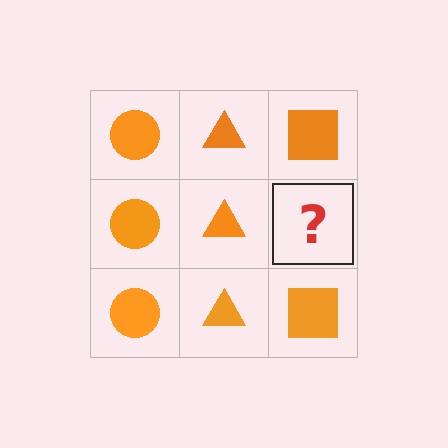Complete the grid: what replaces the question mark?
The question mark should be replaced with an orange square.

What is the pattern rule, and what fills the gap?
The rule is that each column has a consistent shape. The gap should be filled with an orange square.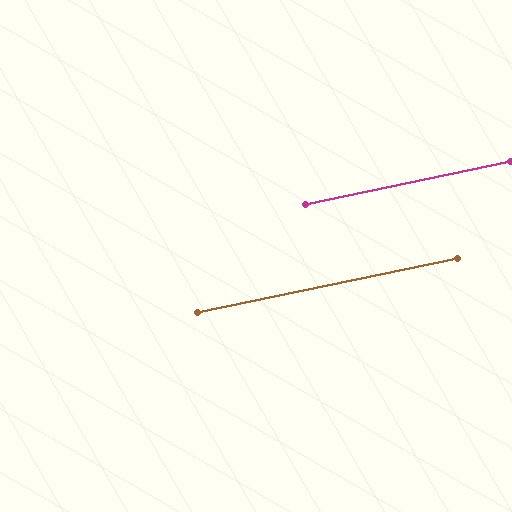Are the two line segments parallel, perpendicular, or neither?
Parallel — their directions differ by only 0.2°.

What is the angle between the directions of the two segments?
Approximately 0 degrees.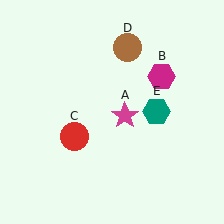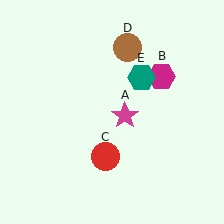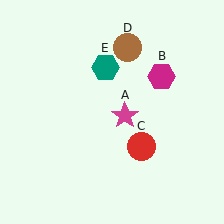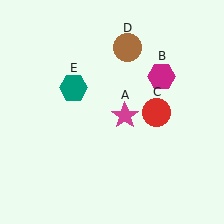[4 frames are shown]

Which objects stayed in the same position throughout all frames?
Magenta star (object A) and magenta hexagon (object B) and brown circle (object D) remained stationary.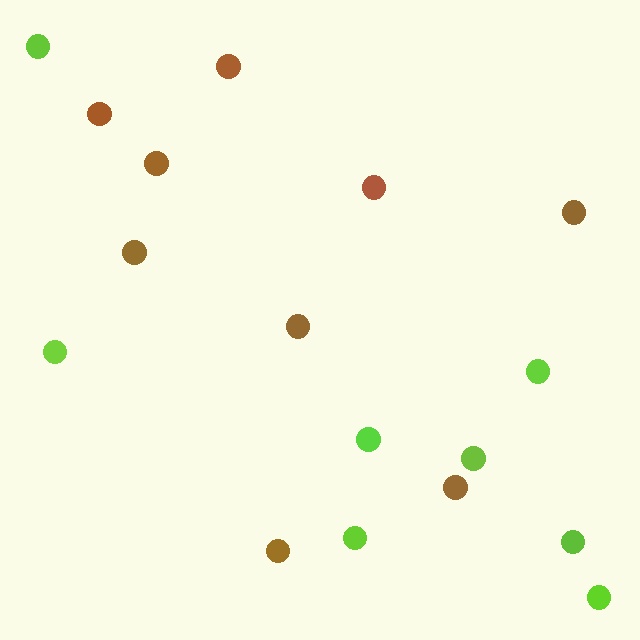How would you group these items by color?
There are 2 groups: one group of brown circles (9) and one group of lime circles (8).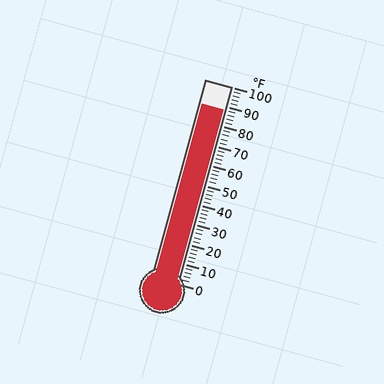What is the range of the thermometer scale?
The thermometer scale ranges from 0°F to 100°F.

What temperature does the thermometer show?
The thermometer shows approximately 88°F.